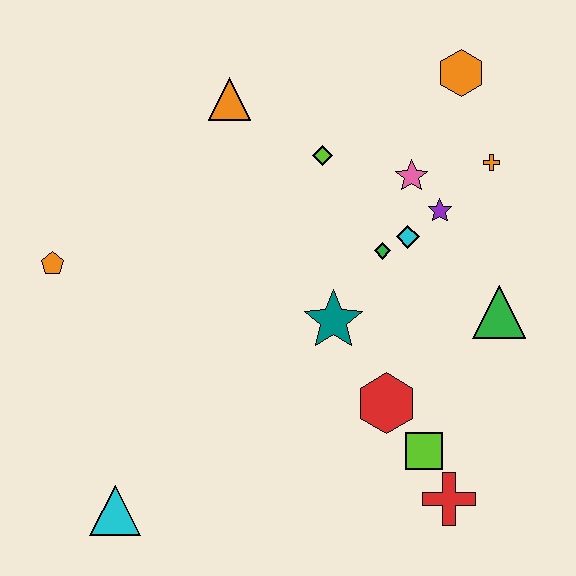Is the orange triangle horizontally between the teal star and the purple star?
No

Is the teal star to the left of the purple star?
Yes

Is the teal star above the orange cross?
No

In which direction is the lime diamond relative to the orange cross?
The lime diamond is to the left of the orange cross.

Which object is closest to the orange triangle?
The lime diamond is closest to the orange triangle.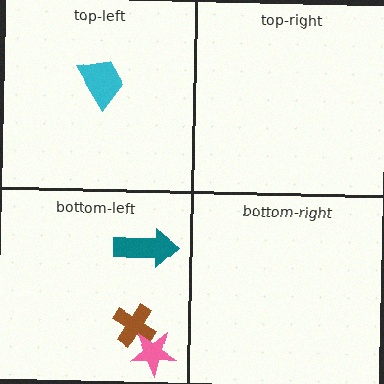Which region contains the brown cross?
The bottom-left region.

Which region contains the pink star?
The bottom-left region.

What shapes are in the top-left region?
The cyan trapezoid.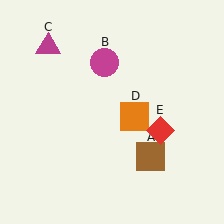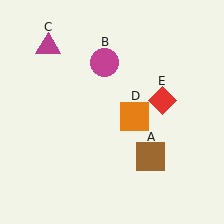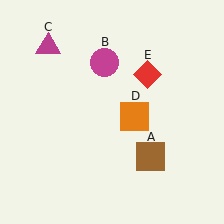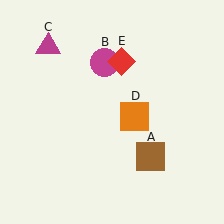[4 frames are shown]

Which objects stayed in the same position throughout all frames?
Brown square (object A) and magenta circle (object B) and magenta triangle (object C) and orange square (object D) remained stationary.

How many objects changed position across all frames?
1 object changed position: red diamond (object E).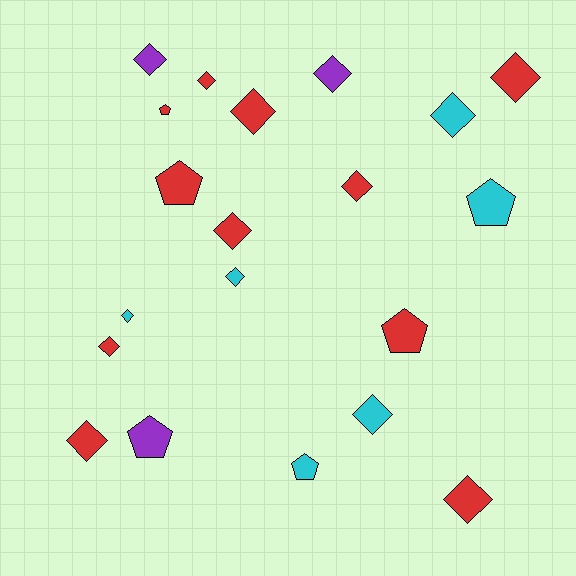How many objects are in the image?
There are 20 objects.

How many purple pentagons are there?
There is 1 purple pentagon.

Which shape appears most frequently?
Diamond, with 14 objects.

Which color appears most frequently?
Red, with 11 objects.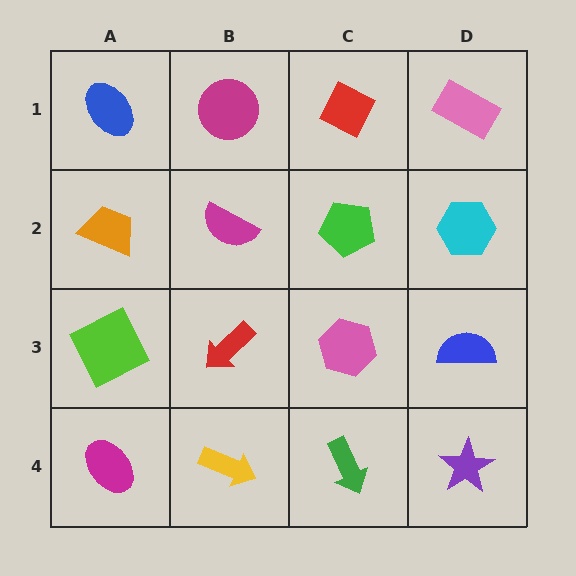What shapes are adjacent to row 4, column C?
A pink hexagon (row 3, column C), a yellow arrow (row 4, column B), a purple star (row 4, column D).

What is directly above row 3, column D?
A cyan hexagon.